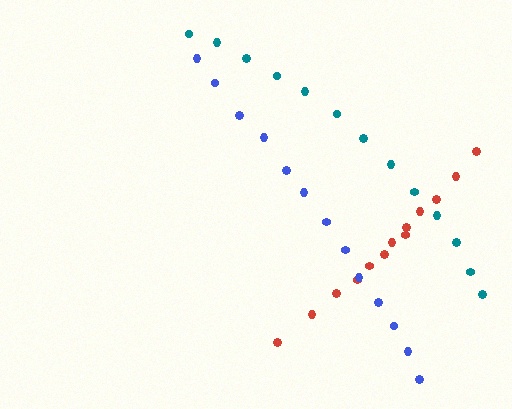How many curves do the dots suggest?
There are 3 distinct paths.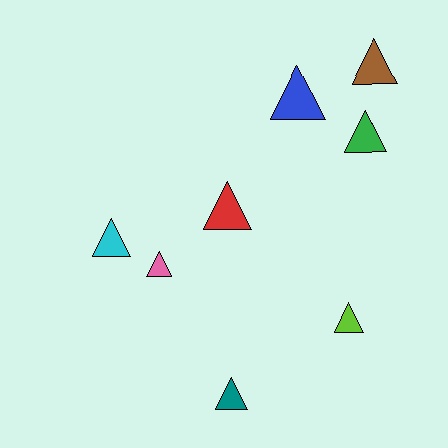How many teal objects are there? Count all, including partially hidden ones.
There is 1 teal object.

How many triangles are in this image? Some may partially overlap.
There are 8 triangles.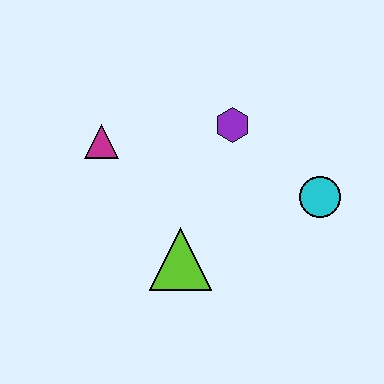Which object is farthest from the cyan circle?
The magenta triangle is farthest from the cyan circle.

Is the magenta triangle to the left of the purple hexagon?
Yes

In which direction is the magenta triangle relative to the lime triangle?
The magenta triangle is above the lime triangle.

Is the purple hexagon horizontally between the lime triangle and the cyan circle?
Yes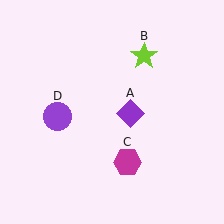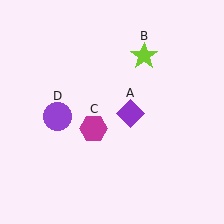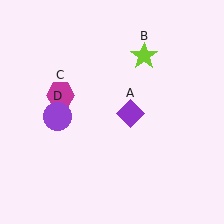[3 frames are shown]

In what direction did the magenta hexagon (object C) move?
The magenta hexagon (object C) moved up and to the left.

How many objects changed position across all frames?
1 object changed position: magenta hexagon (object C).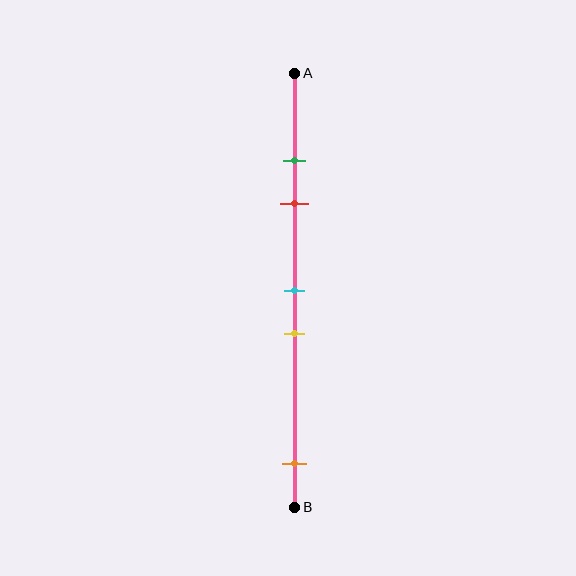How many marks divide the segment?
There are 5 marks dividing the segment.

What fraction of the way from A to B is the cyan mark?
The cyan mark is approximately 50% (0.5) of the way from A to B.